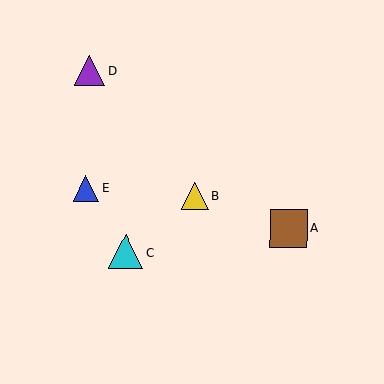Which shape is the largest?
The brown square (labeled A) is the largest.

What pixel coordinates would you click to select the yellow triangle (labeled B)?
Click at (195, 196) to select the yellow triangle B.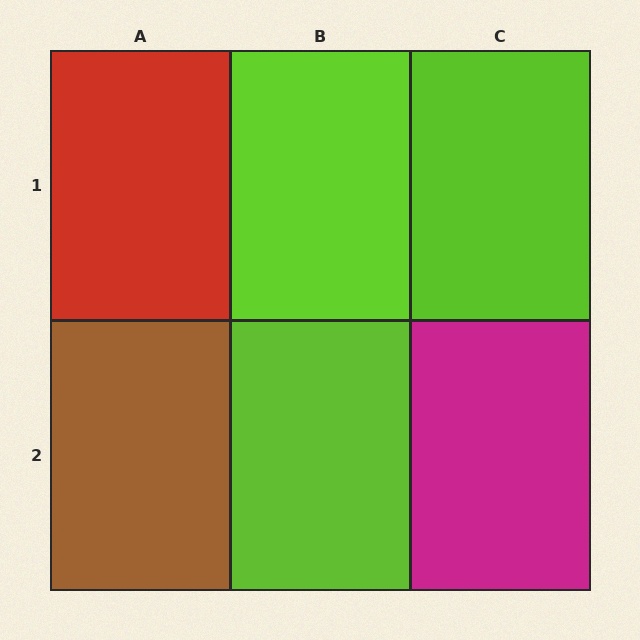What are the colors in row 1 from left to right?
Red, lime, lime.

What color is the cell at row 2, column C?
Magenta.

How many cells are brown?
1 cell is brown.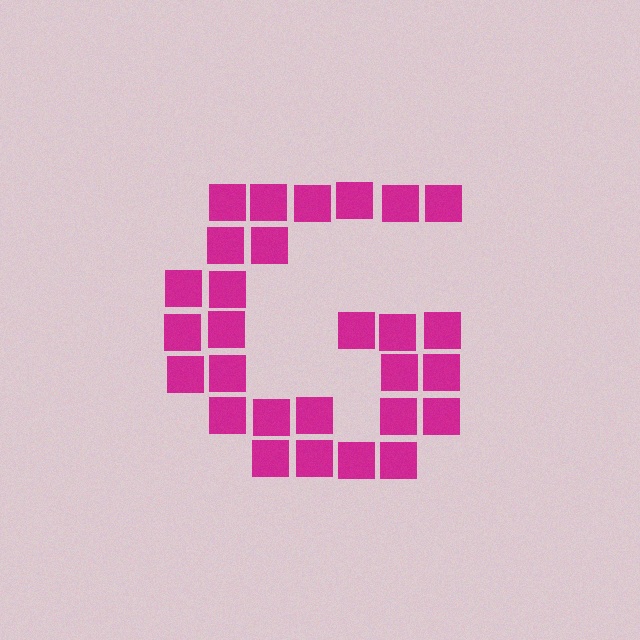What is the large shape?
The large shape is the letter G.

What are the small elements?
The small elements are squares.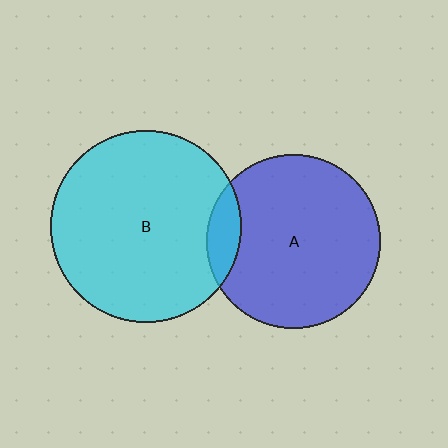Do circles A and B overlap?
Yes.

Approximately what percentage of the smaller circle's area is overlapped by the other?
Approximately 10%.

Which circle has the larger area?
Circle B (cyan).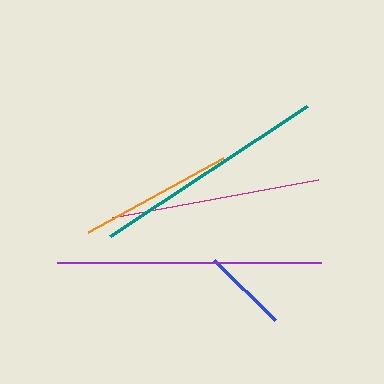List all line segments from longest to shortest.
From longest to shortest: purple, teal, magenta, orange, blue.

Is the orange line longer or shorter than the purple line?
The purple line is longer than the orange line.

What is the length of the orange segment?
The orange segment is approximately 154 pixels long.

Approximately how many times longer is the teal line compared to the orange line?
The teal line is approximately 1.5 times the length of the orange line.